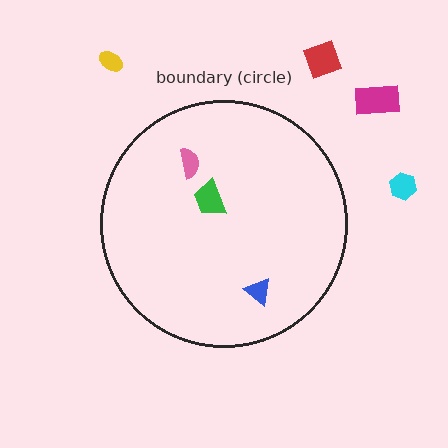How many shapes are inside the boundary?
3 inside, 4 outside.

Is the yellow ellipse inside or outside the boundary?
Outside.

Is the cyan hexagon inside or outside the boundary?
Outside.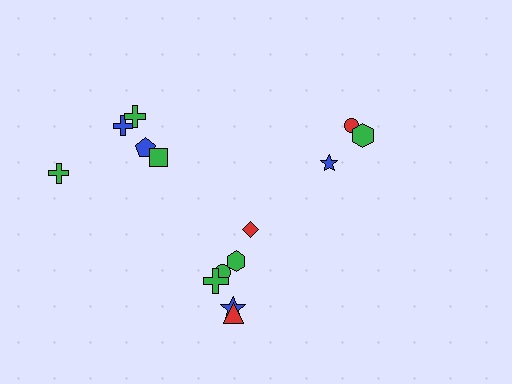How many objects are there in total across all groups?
There are 14 objects.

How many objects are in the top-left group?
There are 5 objects.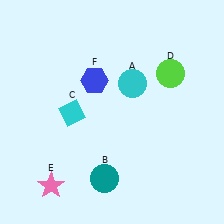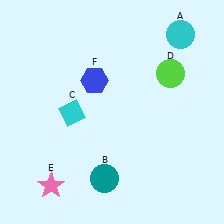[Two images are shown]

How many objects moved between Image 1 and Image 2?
1 object moved between the two images.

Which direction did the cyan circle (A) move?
The cyan circle (A) moved up.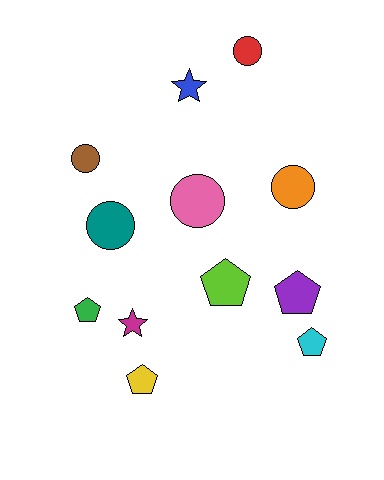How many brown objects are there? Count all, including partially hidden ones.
There is 1 brown object.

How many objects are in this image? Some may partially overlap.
There are 12 objects.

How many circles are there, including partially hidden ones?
There are 5 circles.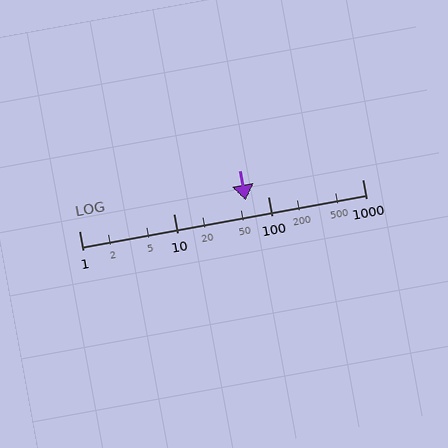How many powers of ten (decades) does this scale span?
The scale spans 3 decades, from 1 to 1000.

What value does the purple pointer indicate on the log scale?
The pointer indicates approximately 58.